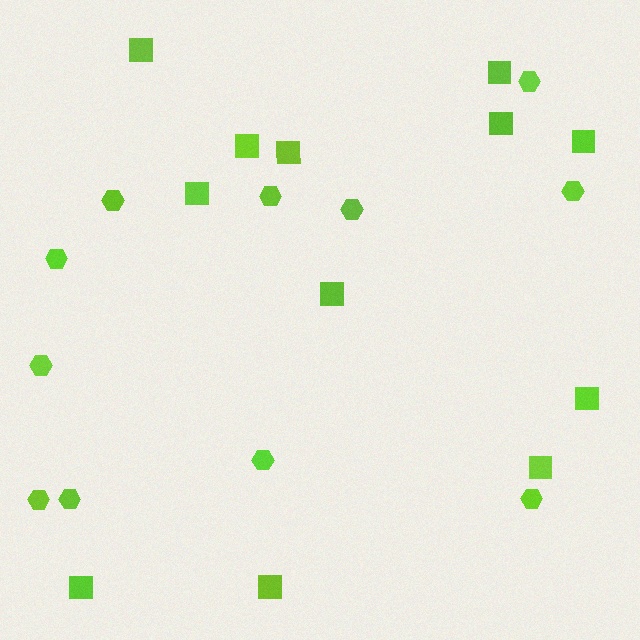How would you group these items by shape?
There are 2 groups: one group of hexagons (11) and one group of squares (12).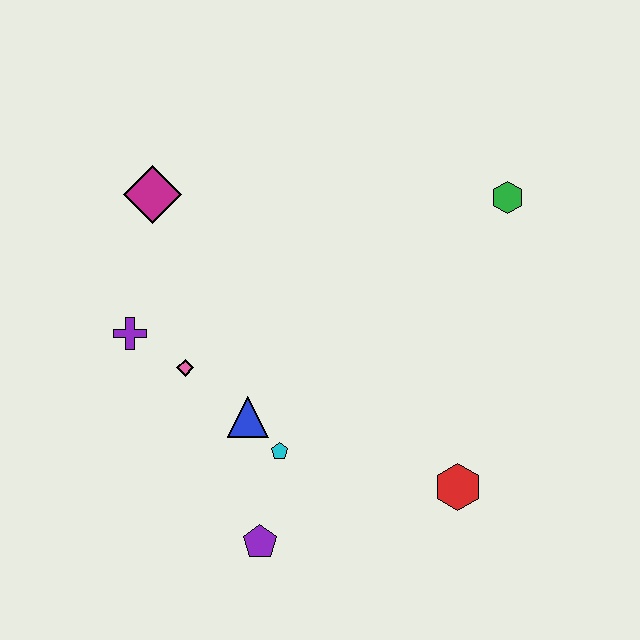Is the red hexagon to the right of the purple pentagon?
Yes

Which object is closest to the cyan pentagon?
The blue triangle is closest to the cyan pentagon.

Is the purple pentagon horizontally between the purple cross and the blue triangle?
No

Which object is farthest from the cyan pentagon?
The green hexagon is farthest from the cyan pentagon.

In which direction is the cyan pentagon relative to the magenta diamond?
The cyan pentagon is below the magenta diamond.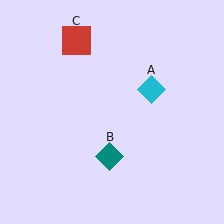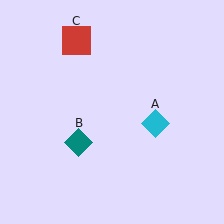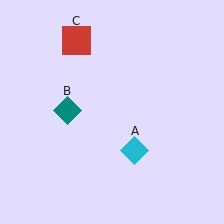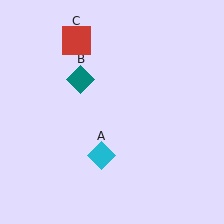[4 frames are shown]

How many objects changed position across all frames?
2 objects changed position: cyan diamond (object A), teal diamond (object B).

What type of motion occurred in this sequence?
The cyan diamond (object A), teal diamond (object B) rotated clockwise around the center of the scene.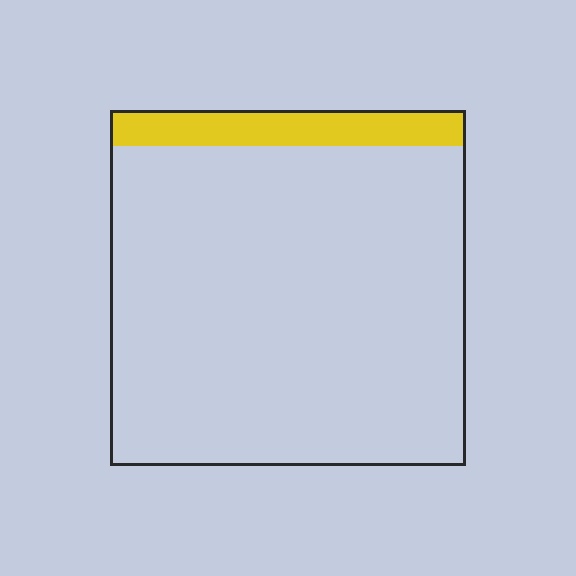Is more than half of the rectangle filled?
No.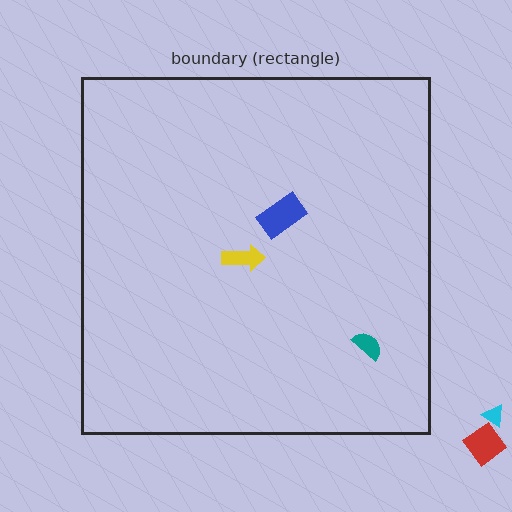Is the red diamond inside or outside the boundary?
Outside.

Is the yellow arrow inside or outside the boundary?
Inside.